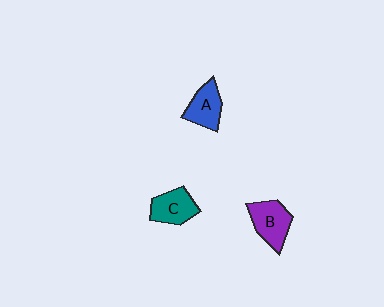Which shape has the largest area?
Shape B (purple).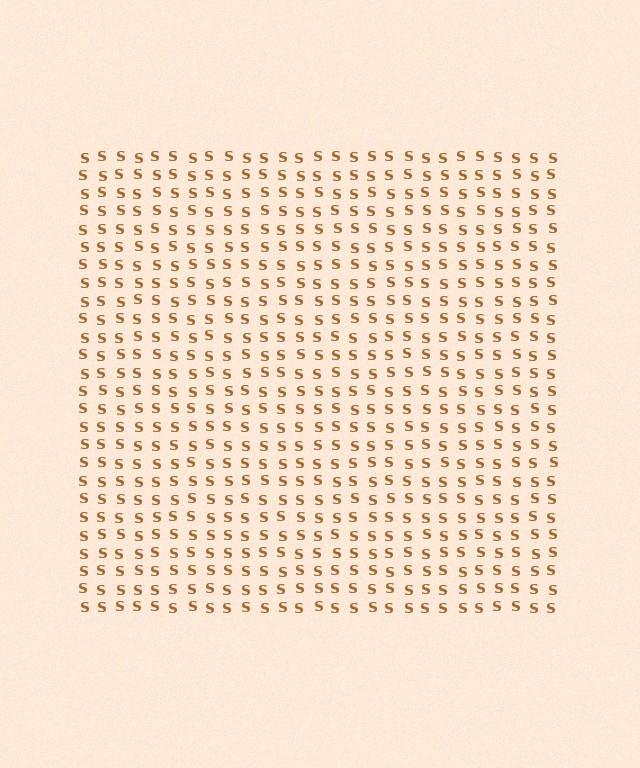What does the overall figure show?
The overall figure shows a square.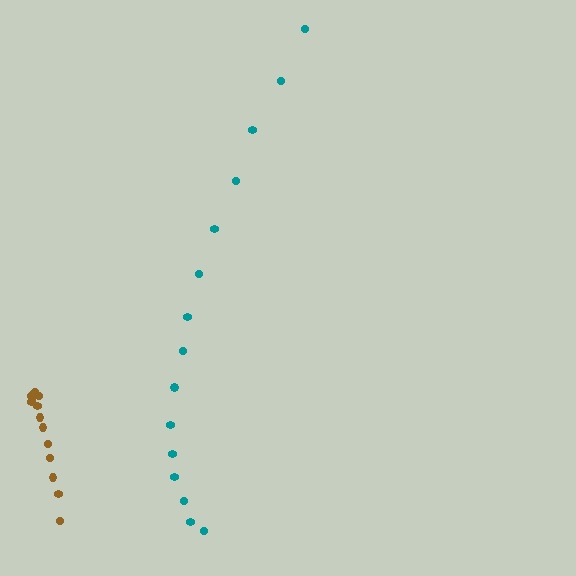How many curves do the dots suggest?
There are 2 distinct paths.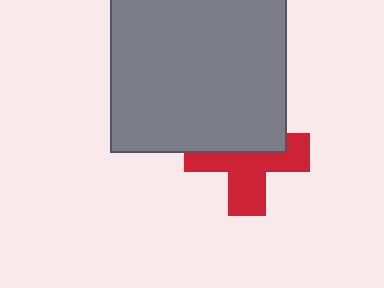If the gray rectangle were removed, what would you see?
You would see the complete red cross.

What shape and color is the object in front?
The object in front is a gray rectangle.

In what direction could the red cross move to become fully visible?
The red cross could move down. That would shift it out from behind the gray rectangle entirely.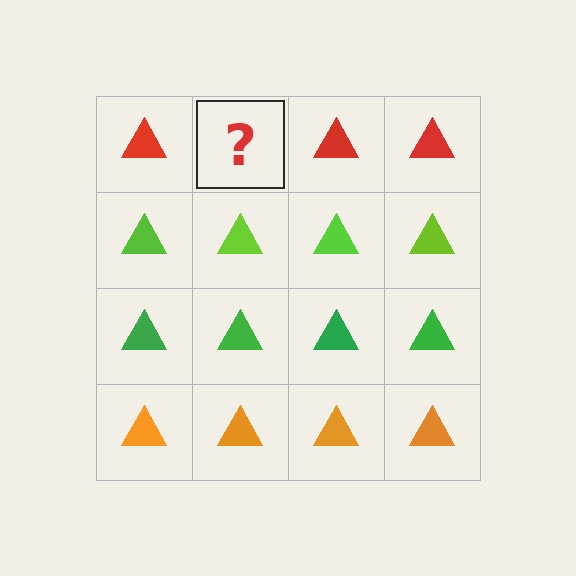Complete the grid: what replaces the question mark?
The question mark should be replaced with a red triangle.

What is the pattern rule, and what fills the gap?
The rule is that each row has a consistent color. The gap should be filled with a red triangle.